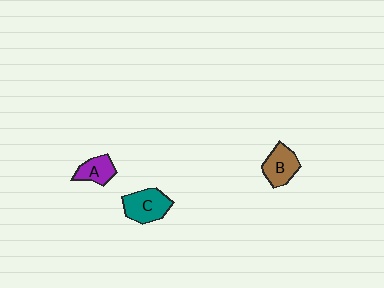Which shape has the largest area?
Shape C (teal).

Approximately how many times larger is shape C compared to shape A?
Approximately 1.5 times.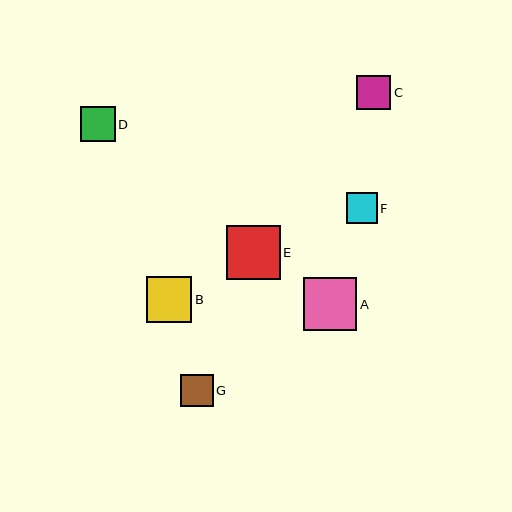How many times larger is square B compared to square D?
Square B is approximately 1.3 times the size of square D.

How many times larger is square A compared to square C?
Square A is approximately 1.5 times the size of square C.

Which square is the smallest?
Square F is the smallest with a size of approximately 31 pixels.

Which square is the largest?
Square E is the largest with a size of approximately 53 pixels.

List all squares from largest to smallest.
From largest to smallest: E, A, B, D, C, G, F.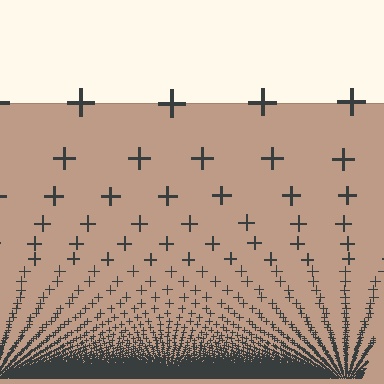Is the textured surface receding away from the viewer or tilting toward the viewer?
The surface appears to tilt toward the viewer. Texture elements get larger and sparser toward the top.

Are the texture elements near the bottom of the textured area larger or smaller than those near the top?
Smaller. The gradient is inverted — elements near the bottom are smaller and denser.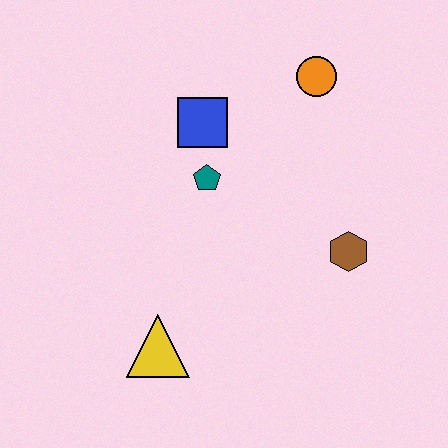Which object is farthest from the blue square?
The yellow triangle is farthest from the blue square.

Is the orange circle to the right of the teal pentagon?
Yes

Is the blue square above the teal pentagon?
Yes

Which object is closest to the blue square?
The teal pentagon is closest to the blue square.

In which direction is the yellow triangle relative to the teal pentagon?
The yellow triangle is below the teal pentagon.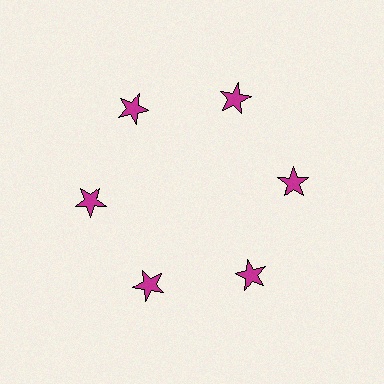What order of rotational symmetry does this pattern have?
This pattern has 6-fold rotational symmetry.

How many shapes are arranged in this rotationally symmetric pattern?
There are 6 shapes, arranged in 6 groups of 1.